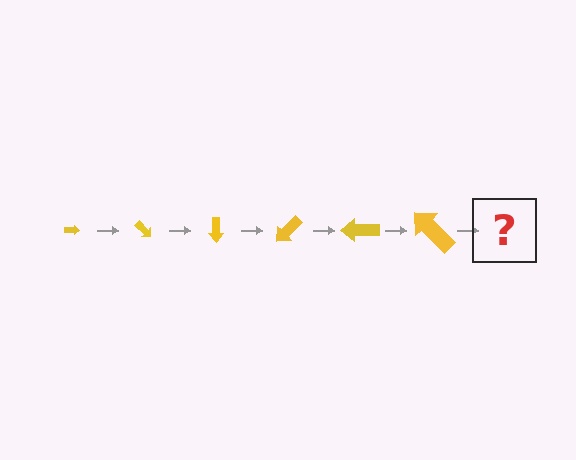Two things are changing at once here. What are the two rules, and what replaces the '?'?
The two rules are that the arrow grows larger each step and it rotates 45 degrees each step. The '?' should be an arrow, larger than the previous one and rotated 270 degrees from the start.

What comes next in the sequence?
The next element should be an arrow, larger than the previous one and rotated 270 degrees from the start.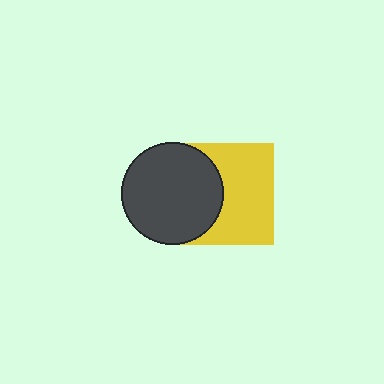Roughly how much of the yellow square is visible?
About half of it is visible (roughly 59%).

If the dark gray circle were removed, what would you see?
You would see the complete yellow square.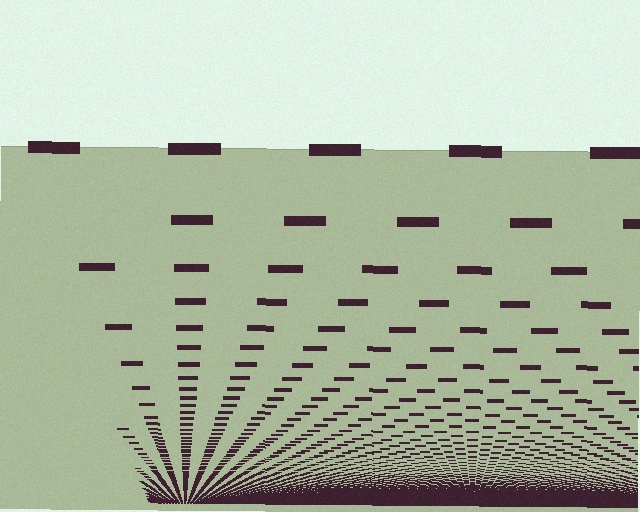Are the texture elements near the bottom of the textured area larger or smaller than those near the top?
Smaller. The gradient is inverted — elements near the bottom are smaller and denser.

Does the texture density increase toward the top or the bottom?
Density increases toward the bottom.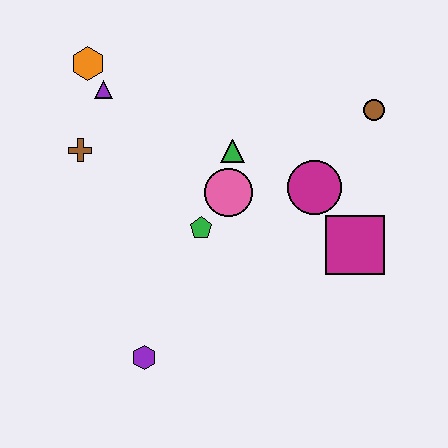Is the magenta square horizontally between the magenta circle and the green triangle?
No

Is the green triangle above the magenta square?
Yes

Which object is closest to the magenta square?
The magenta circle is closest to the magenta square.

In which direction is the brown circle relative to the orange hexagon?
The brown circle is to the right of the orange hexagon.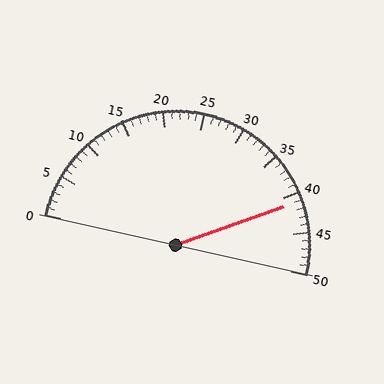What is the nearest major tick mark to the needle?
The nearest major tick mark is 40.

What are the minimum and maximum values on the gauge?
The gauge ranges from 0 to 50.